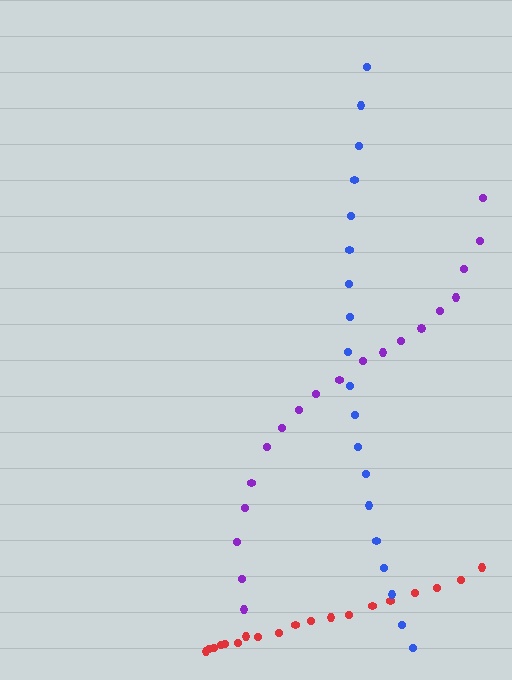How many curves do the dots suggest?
There are 3 distinct paths.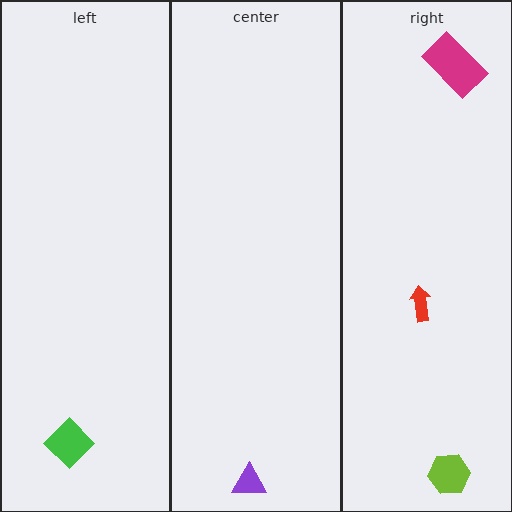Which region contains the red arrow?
The right region.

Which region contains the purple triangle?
The center region.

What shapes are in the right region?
The red arrow, the lime hexagon, the magenta rectangle.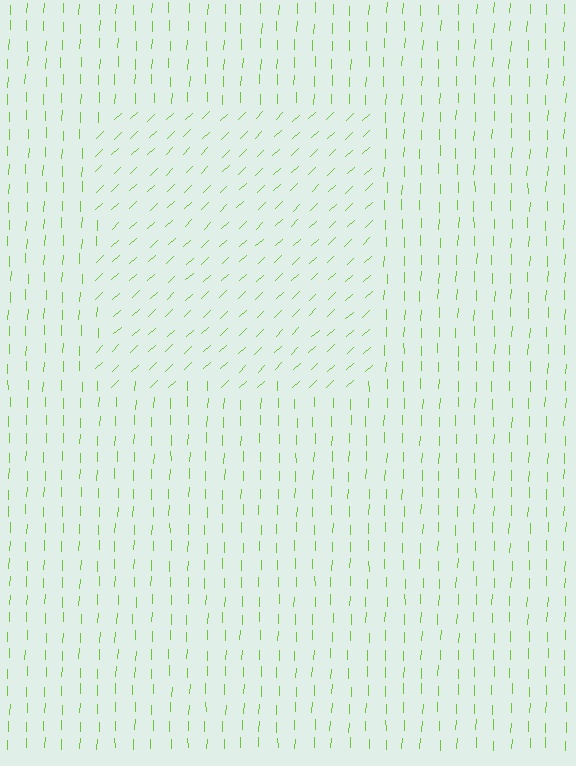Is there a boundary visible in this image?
Yes, there is a texture boundary formed by a change in line orientation.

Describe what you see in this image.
The image is filled with small lime line segments. A rectangle region in the image has lines oriented differently from the surrounding lines, creating a visible texture boundary.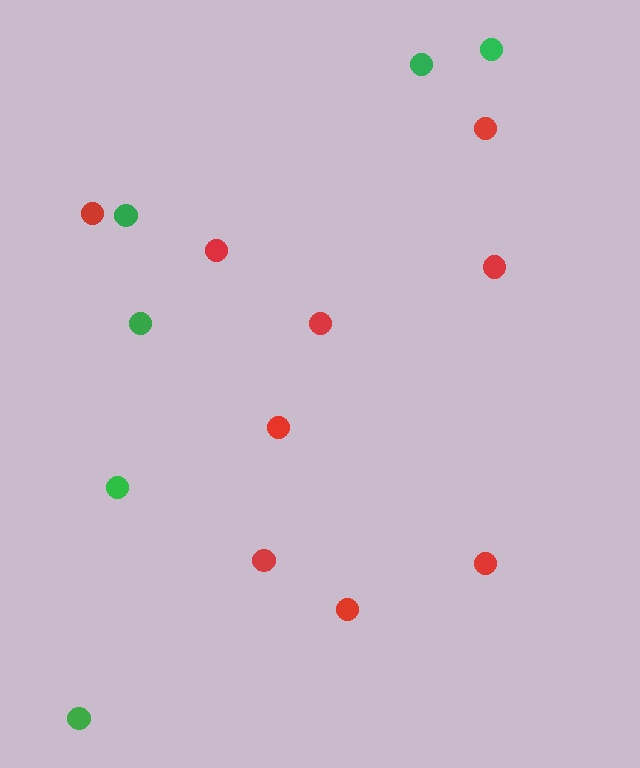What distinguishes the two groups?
There are 2 groups: one group of green circles (6) and one group of red circles (9).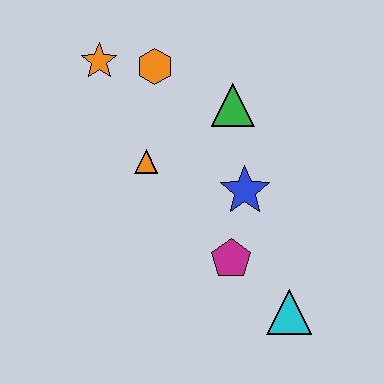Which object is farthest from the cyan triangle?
The orange star is farthest from the cyan triangle.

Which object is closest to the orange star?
The orange hexagon is closest to the orange star.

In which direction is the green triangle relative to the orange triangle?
The green triangle is to the right of the orange triangle.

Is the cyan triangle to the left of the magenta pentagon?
No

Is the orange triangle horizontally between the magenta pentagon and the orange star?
Yes